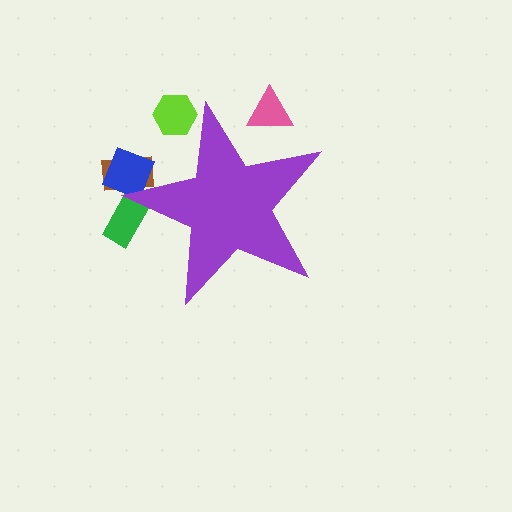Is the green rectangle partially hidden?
Yes, the green rectangle is partially hidden behind the purple star.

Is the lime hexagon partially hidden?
Yes, the lime hexagon is partially hidden behind the purple star.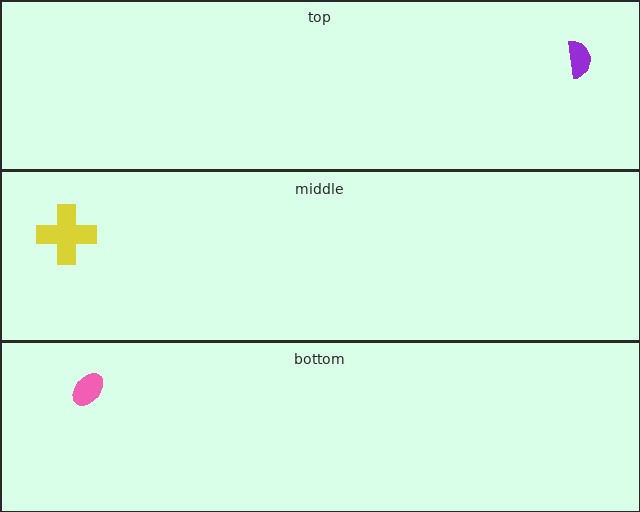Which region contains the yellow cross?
The middle region.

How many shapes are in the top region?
1.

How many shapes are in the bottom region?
1.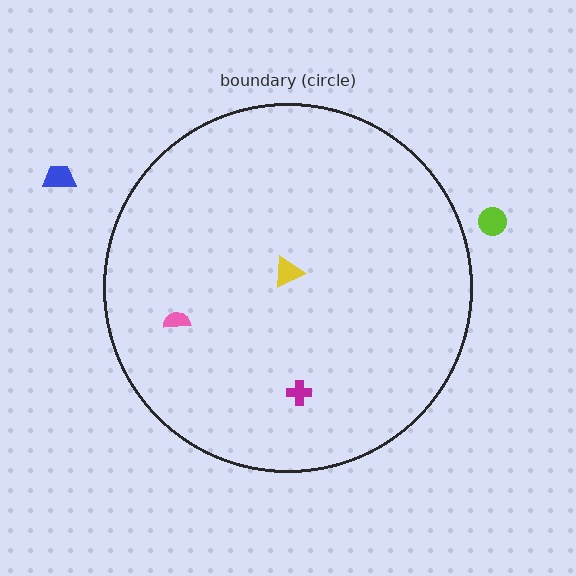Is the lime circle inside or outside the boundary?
Outside.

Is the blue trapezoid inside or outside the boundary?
Outside.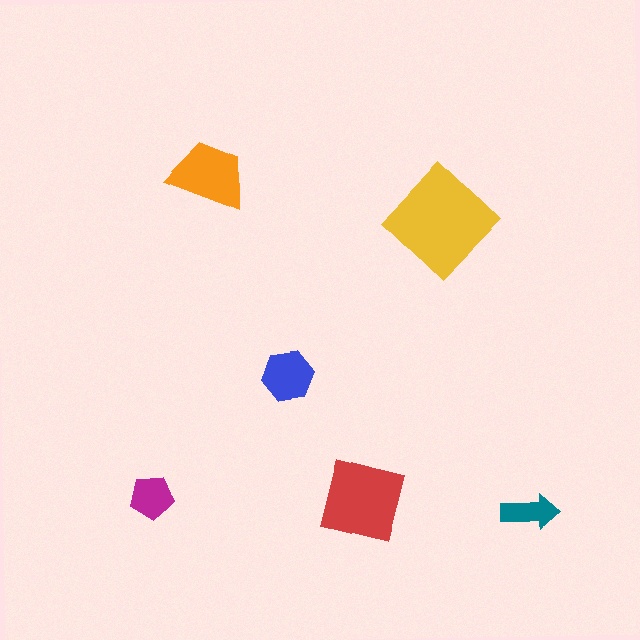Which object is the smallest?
The teal arrow.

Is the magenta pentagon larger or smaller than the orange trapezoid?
Smaller.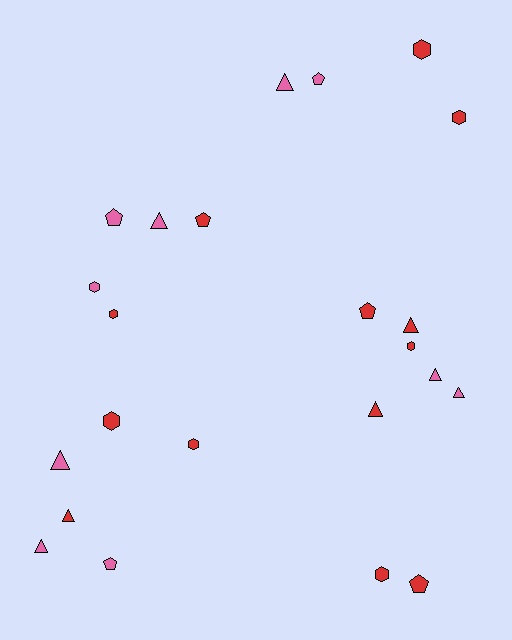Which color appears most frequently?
Red, with 13 objects.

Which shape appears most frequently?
Triangle, with 9 objects.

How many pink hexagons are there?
There is 1 pink hexagon.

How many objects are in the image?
There are 23 objects.